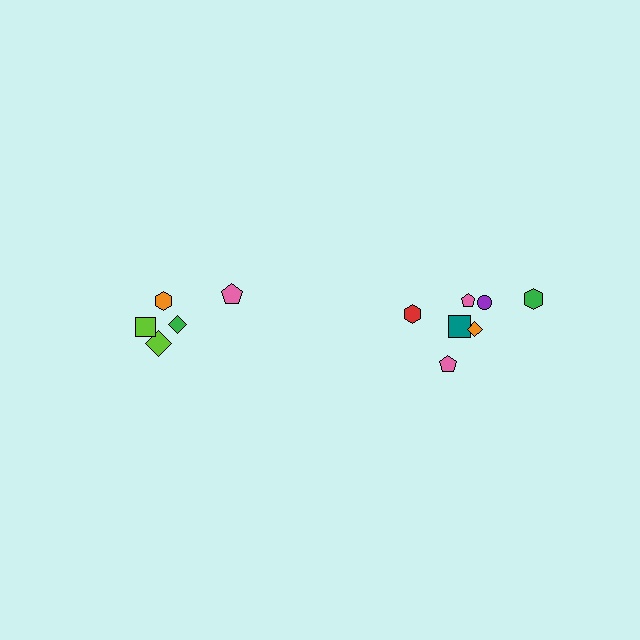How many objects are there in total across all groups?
There are 12 objects.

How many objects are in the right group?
There are 7 objects.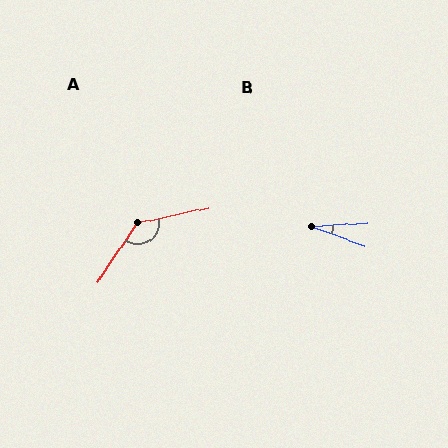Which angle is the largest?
A, at approximately 136 degrees.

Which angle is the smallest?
B, at approximately 24 degrees.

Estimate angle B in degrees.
Approximately 24 degrees.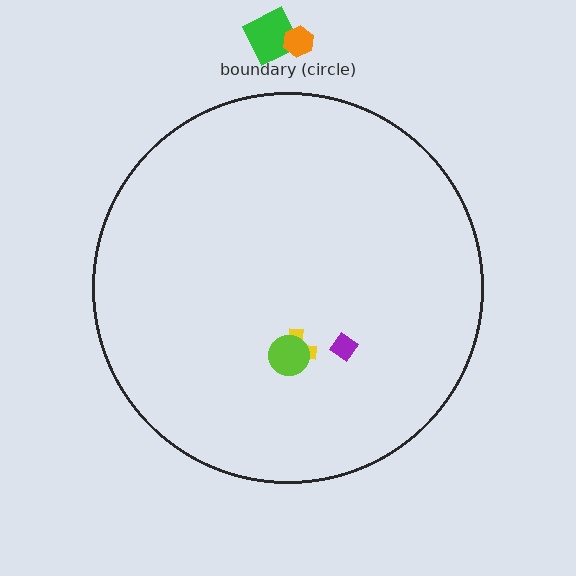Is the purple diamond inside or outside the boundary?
Inside.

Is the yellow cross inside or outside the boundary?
Inside.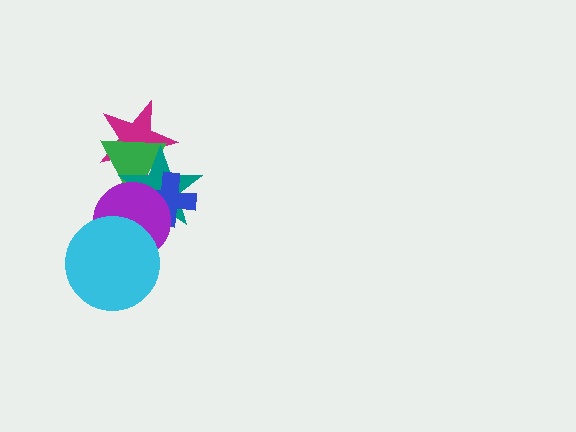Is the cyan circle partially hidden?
No, no other shape covers it.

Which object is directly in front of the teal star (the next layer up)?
The blue cross is directly in front of the teal star.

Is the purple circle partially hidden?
Yes, it is partially covered by another shape.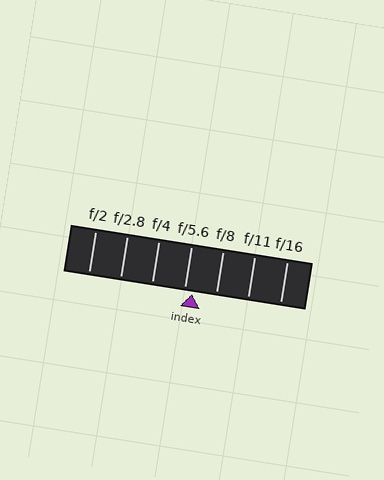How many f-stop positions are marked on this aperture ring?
There are 7 f-stop positions marked.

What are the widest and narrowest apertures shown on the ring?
The widest aperture shown is f/2 and the narrowest is f/16.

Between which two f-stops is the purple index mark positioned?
The index mark is between f/5.6 and f/8.